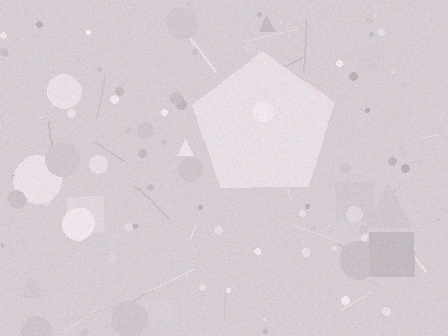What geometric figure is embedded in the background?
A pentagon is embedded in the background.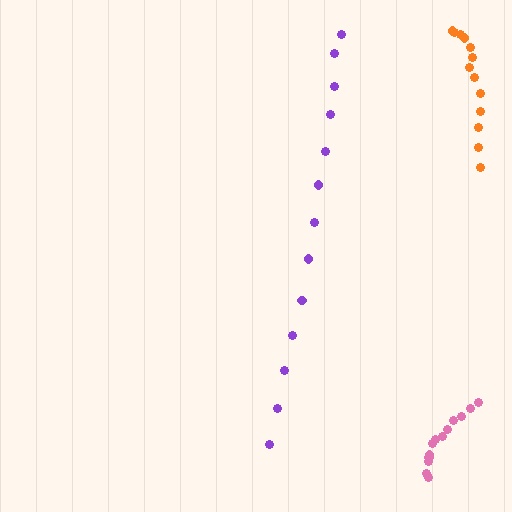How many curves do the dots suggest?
There are 3 distinct paths.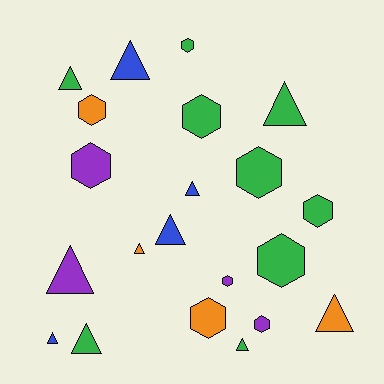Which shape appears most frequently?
Triangle, with 11 objects.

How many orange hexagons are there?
There are 2 orange hexagons.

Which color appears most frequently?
Green, with 9 objects.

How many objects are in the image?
There are 21 objects.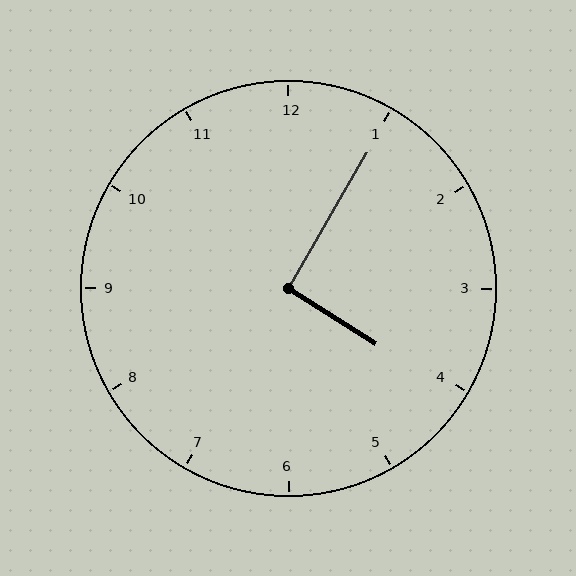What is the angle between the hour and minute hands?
Approximately 92 degrees.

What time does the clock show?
4:05.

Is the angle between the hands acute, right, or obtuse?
It is right.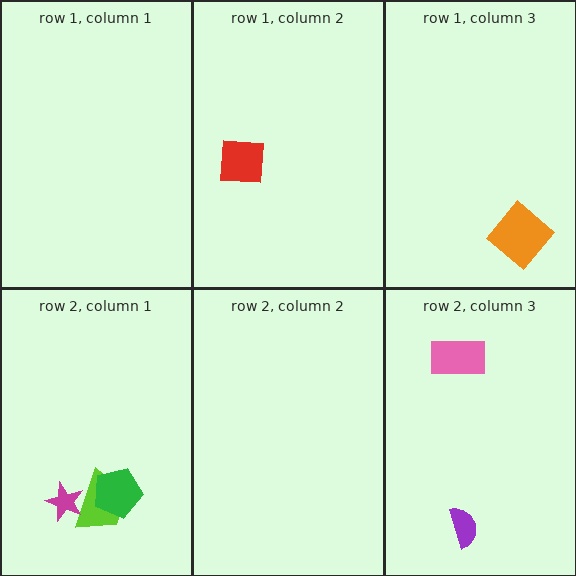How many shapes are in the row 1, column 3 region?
1.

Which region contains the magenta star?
The row 2, column 1 region.